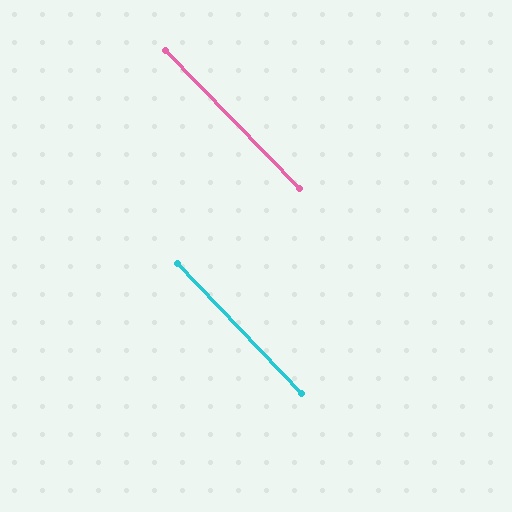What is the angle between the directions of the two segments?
Approximately 0 degrees.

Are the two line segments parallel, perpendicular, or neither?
Parallel — their directions differ by only 0.4°.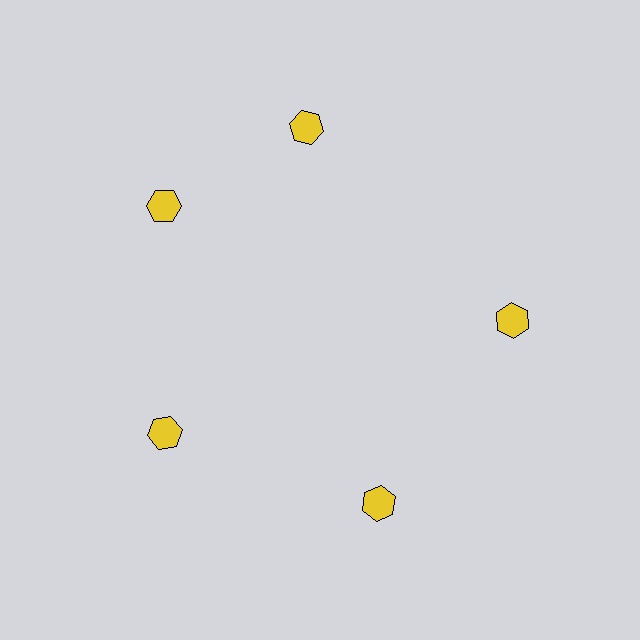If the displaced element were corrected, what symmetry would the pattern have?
It would have 5-fold rotational symmetry — the pattern would map onto itself every 72 degrees.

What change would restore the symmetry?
The symmetry would be restored by rotating it back into even spacing with its neighbors so that all 5 hexagons sit at equal angles and equal distance from the center.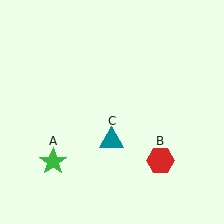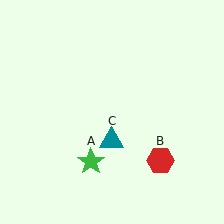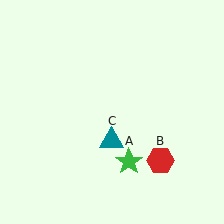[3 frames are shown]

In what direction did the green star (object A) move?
The green star (object A) moved right.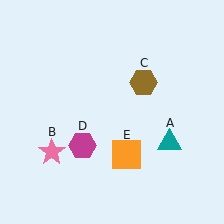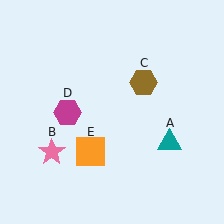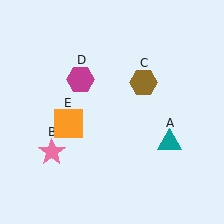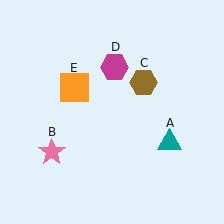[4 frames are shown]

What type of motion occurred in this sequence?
The magenta hexagon (object D), orange square (object E) rotated clockwise around the center of the scene.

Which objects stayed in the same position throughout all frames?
Teal triangle (object A) and pink star (object B) and brown hexagon (object C) remained stationary.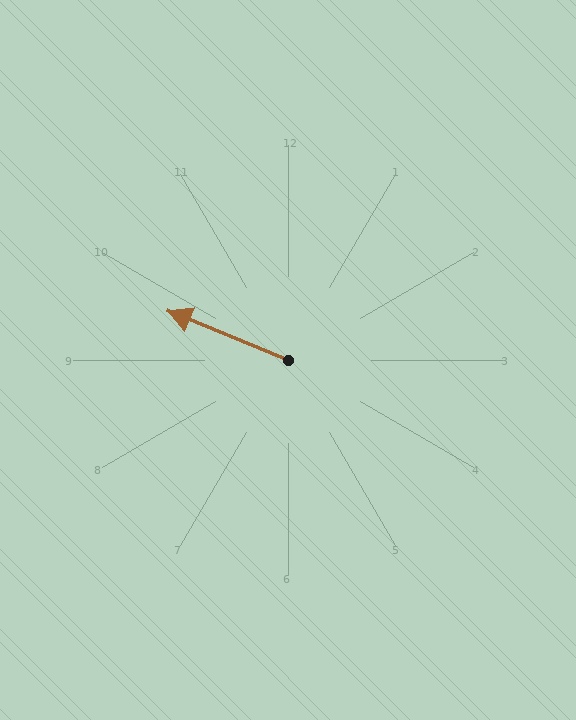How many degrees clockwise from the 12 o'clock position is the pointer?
Approximately 292 degrees.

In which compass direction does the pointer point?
West.